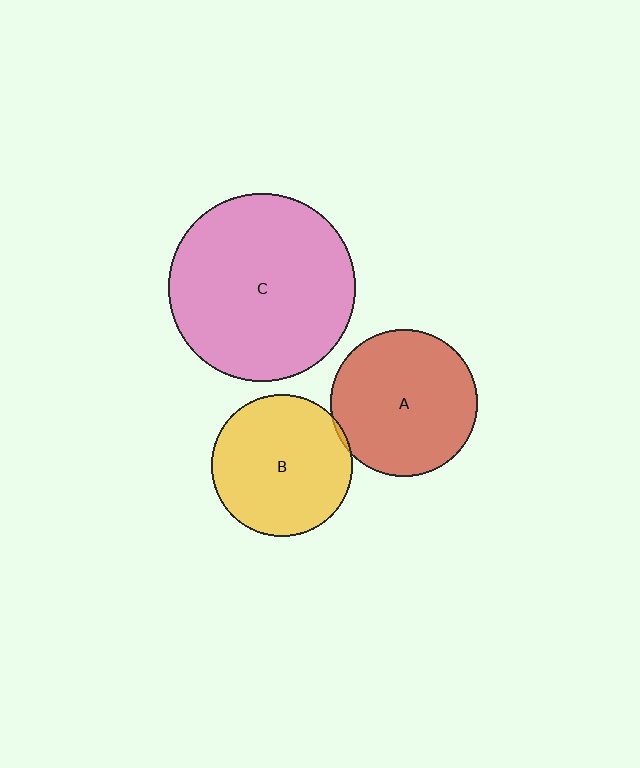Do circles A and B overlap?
Yes.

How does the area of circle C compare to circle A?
Approximately 1.6 times.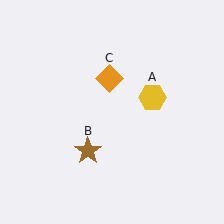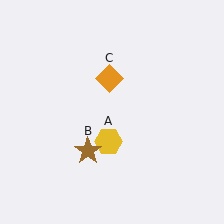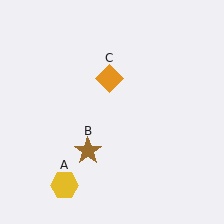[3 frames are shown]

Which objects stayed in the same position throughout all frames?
Brown star (object B) and orange diamond (object C) remained stationary.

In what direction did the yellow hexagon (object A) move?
The yellow hexagon (object A) moved down and to the left.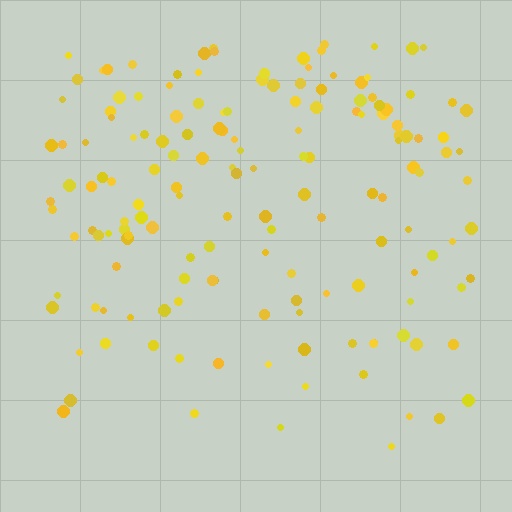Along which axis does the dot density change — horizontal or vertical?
Vertical.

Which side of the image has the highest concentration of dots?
The top.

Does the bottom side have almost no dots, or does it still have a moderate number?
Still a moderate number, just noticeably fewer than the top.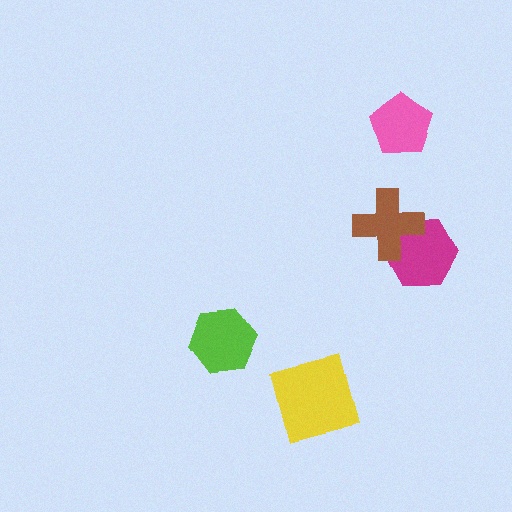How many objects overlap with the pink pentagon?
0 objects overlap with the pink pentagon.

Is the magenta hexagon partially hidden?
Yes, it is partially covered by another shape.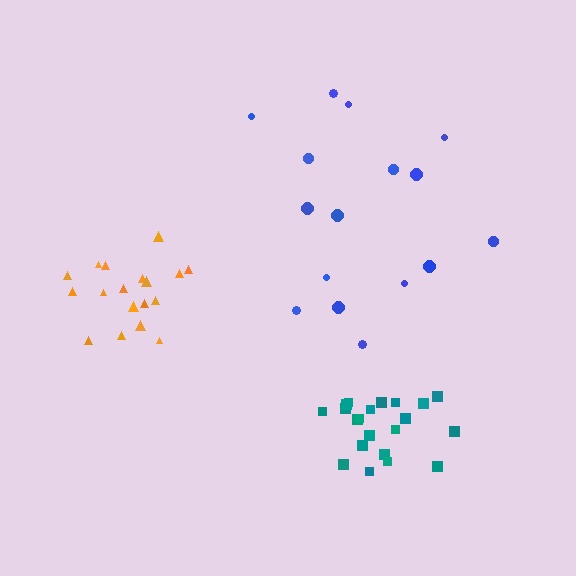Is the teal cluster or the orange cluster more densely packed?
Teal.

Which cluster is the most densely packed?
Teal.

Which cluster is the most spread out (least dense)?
Blue.